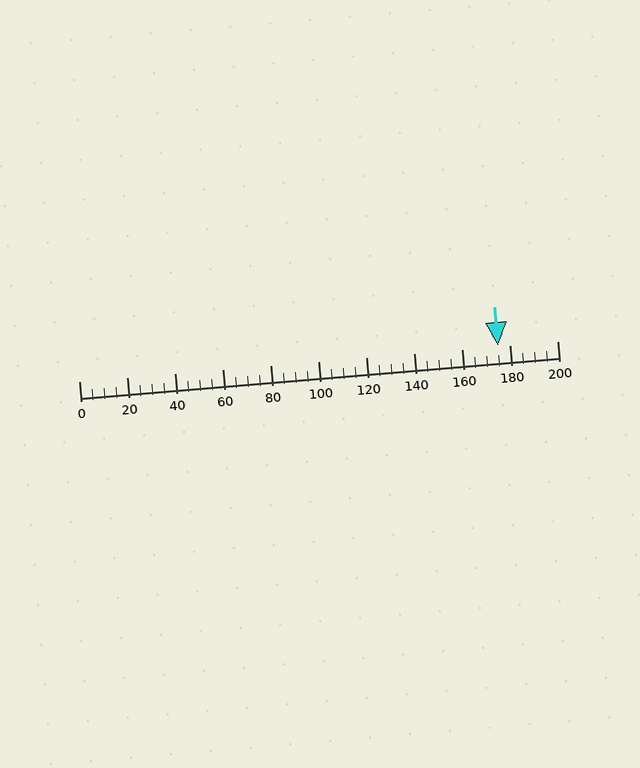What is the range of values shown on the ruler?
The ruler shows values from 0 to 200.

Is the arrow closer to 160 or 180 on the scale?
The arrow is closer to 180.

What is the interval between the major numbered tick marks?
The major tick marks are spaced 20 units apart.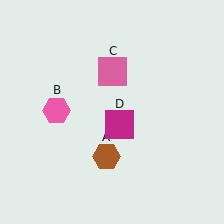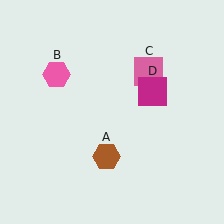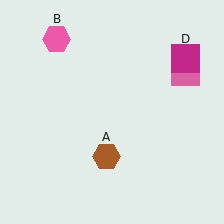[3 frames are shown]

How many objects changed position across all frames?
3 objects changed position: pink hexagon (object B), pink square (object C), magenta square (object D).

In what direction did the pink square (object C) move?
The pink square (object C) moved right.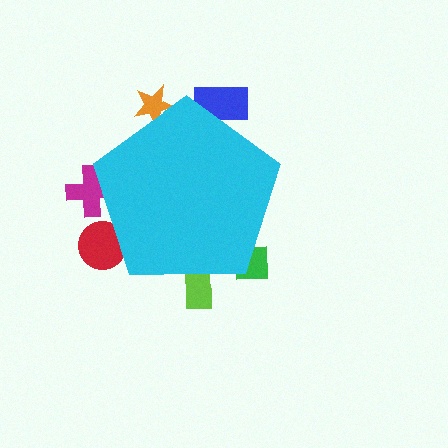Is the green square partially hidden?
Yes, the green square is partially hidden behind the cyan pentagon.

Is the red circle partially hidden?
Yes, the red circle is partially hidden behind the cyan pentagon.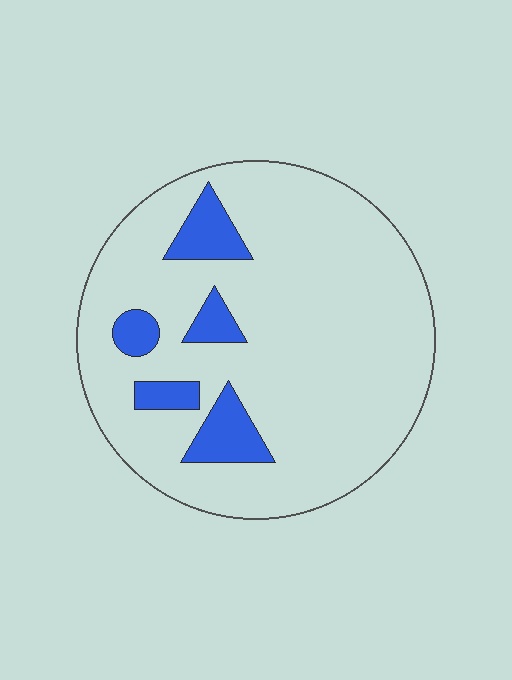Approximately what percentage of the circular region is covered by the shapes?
Approximately 15%.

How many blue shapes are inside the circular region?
5.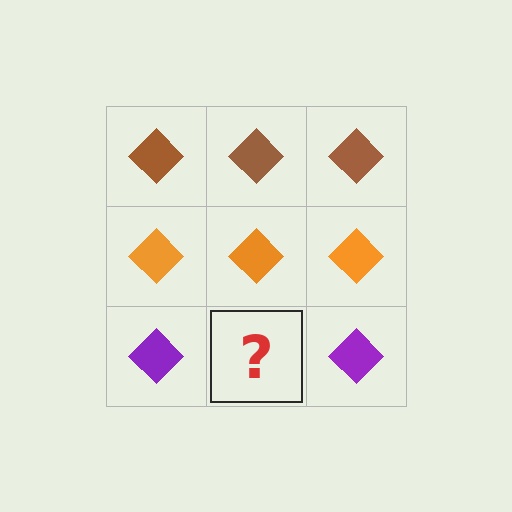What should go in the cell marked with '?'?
The missing cell should contain a purple diamond.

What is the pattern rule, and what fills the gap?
The rule is that each row has a consistent color. The gap should be filled with a purple diamond.